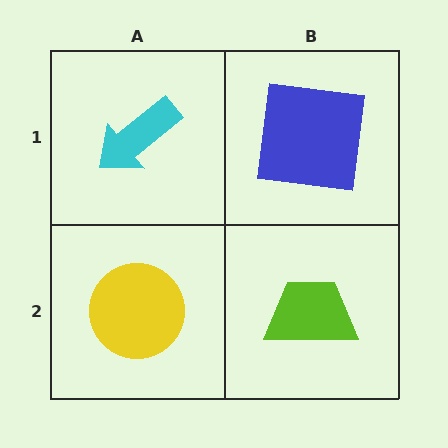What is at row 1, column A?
A cyan arrow.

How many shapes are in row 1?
2 shapes.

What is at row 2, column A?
A yellow circle.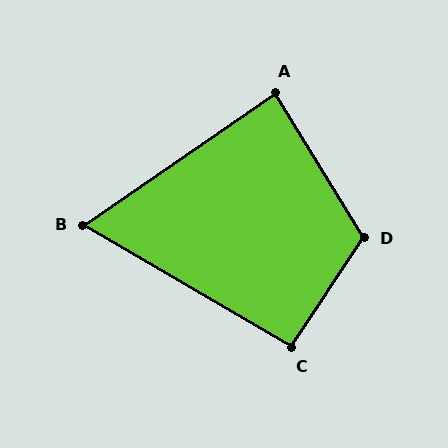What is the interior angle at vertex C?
Approximately 93 degrees (approximately right).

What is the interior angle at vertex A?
Approximately 87 degrees (approximately right).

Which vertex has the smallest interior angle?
B, at approximately 65 degrees.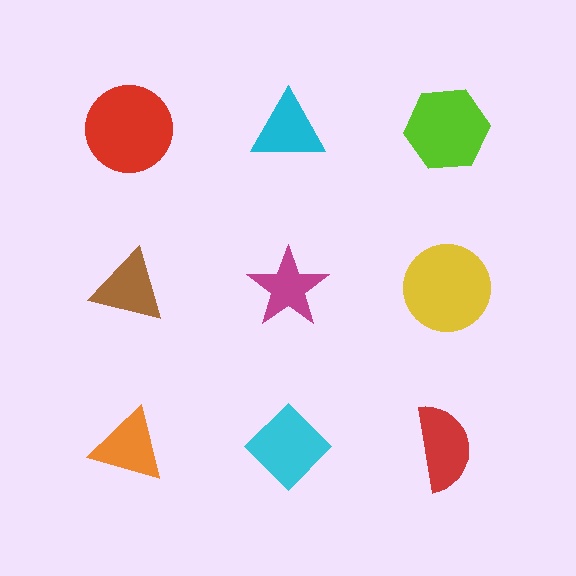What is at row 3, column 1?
An orange triangle.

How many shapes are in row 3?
3 shapes.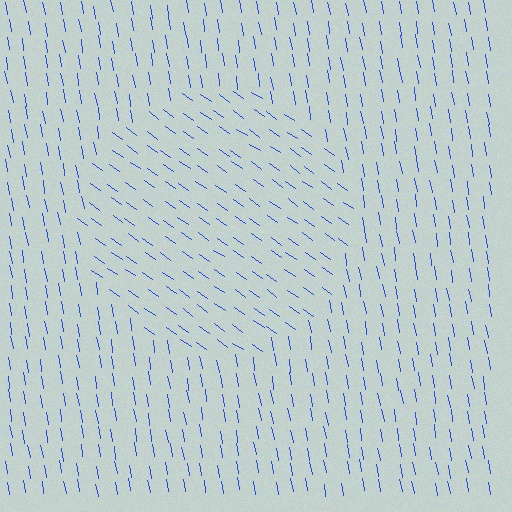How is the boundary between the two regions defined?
The boundary is defined purely by a change in line orientation (approximately 45 degrees difference). All lines are the same color and thickness.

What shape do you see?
I see a circle.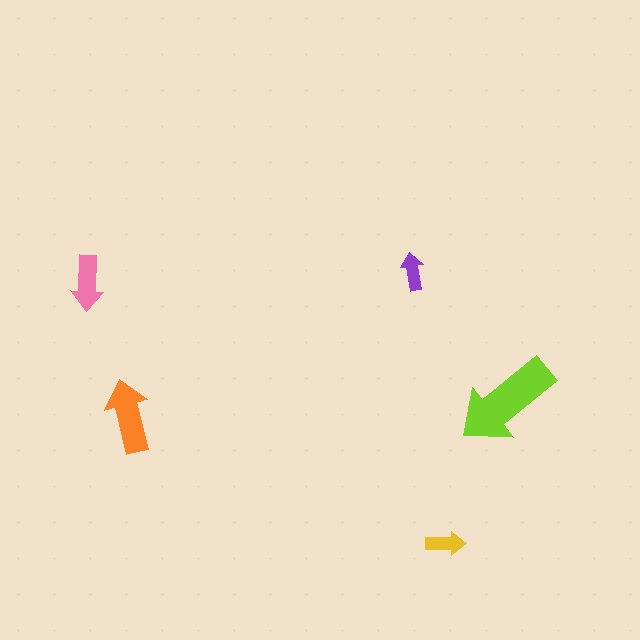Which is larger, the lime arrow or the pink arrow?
The lime one.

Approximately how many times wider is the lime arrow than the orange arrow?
About 1.5 times wider.